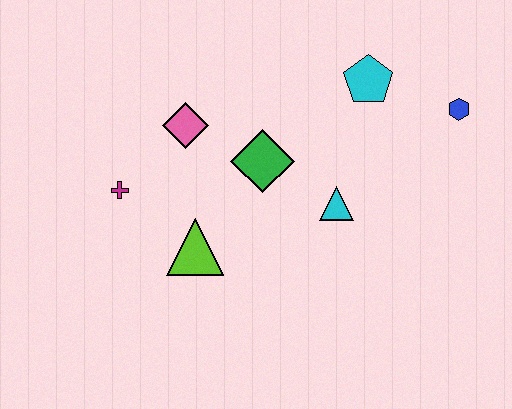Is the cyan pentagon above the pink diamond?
Yes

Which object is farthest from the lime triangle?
The blue hexagon is farthest from the lime triangle.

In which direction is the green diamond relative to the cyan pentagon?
The green diamond is to the left of the cyan pentagon.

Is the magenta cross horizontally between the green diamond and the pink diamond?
No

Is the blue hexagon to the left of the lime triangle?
No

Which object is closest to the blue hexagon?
The cyan pentagon is closest to the blue hexagon.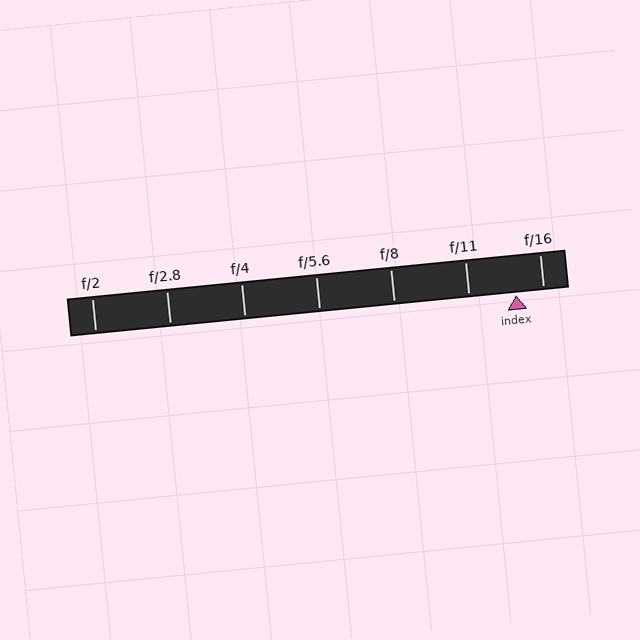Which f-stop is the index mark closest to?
The index mark is closest to f/16.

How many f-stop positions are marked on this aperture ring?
There are 7 f-stop positions marked.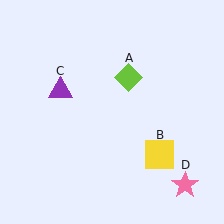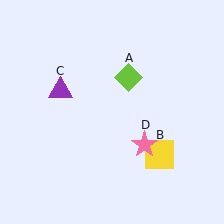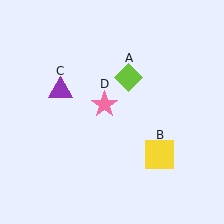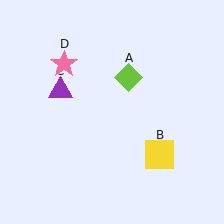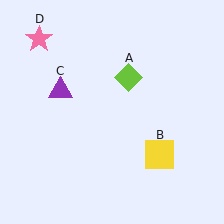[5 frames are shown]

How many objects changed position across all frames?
1 object changed position: pink star (object D).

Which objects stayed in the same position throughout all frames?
Lime diamond (object A) and yellow square (object B) and purple triangle (object C) remained stationary.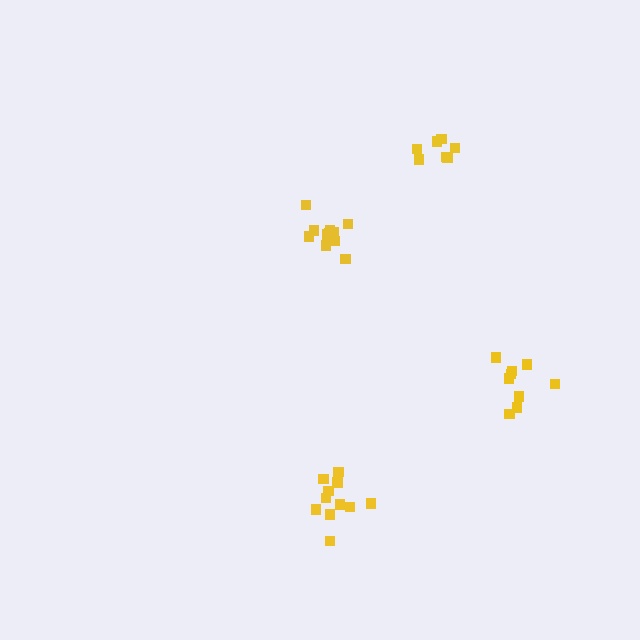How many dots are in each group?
Group 1: 9 dots, Group 2: 12 dots, Group 3: 7 dots, Group 4: 11 dots (39 total).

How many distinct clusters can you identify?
There are 4 distinct clusters.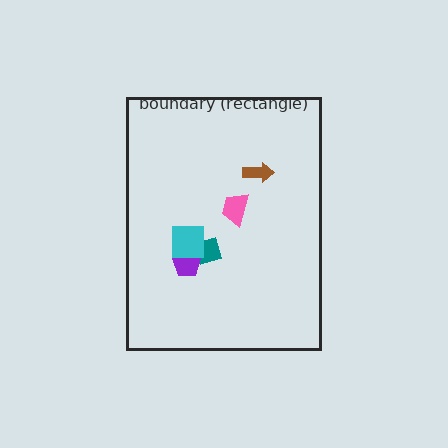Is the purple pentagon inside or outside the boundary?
Inside.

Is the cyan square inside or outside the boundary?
Inside.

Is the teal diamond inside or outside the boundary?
Inside.